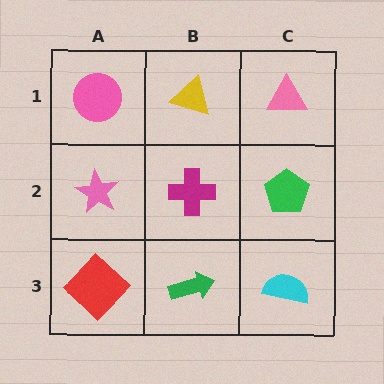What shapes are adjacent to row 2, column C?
A pink triangle (row 1, column C), a cyan semicircle (row 3, column C), a magenta cross (row 2, column B).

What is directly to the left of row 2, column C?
A magenta cross.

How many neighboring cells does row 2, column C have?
3.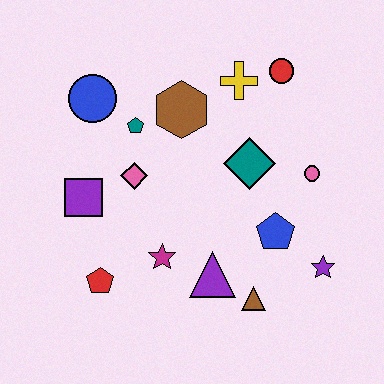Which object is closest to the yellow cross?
The red circle is closest to the yellow cross.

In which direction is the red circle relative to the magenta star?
The red circle is above the magenta star.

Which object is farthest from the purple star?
The blue circle is farthest from the purple star.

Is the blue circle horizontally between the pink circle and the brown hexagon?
No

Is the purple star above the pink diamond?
No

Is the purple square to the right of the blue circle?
No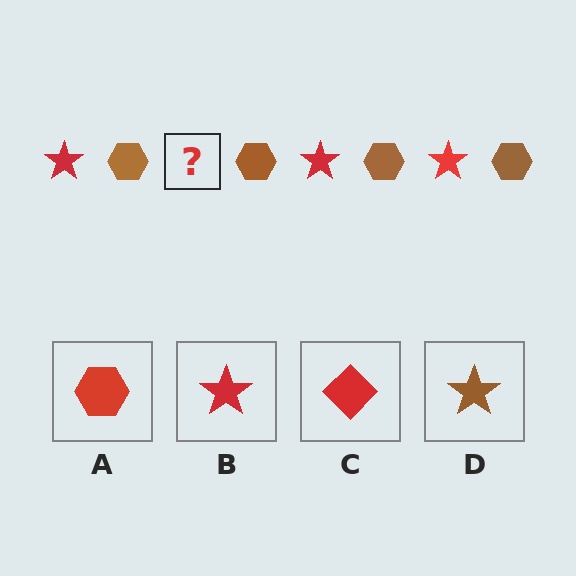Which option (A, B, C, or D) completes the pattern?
B.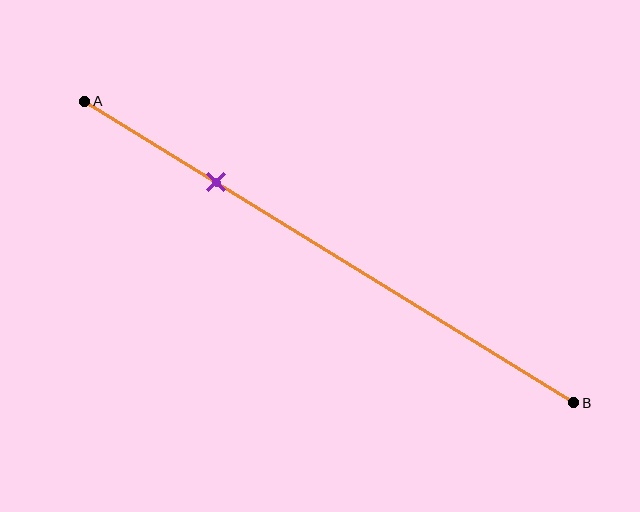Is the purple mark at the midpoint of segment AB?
No, the mark is at about 25% from A, not at the 50% midpoint.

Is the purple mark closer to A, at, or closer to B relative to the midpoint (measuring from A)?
The purple mark is closer to point A than the midpoint of segment AB.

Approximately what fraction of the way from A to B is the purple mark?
The purple mark is approximately 25% of the way from A to B.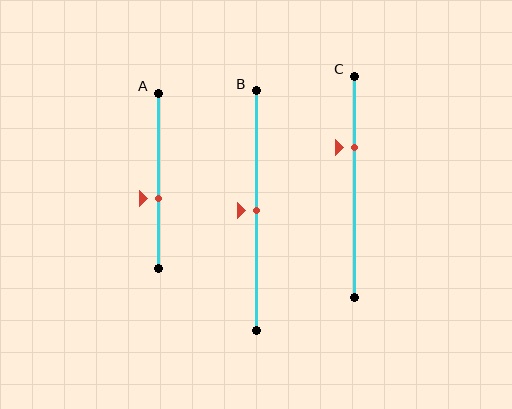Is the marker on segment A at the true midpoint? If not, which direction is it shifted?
No, the marker on segment A is shifted downward by about 10% of the segment length.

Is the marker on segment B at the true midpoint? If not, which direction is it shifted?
Yes, the marker on segment B is at the true midpoint.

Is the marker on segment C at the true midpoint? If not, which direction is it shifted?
No, the marker on segment C is shifted upward by about 18% of the segment length.